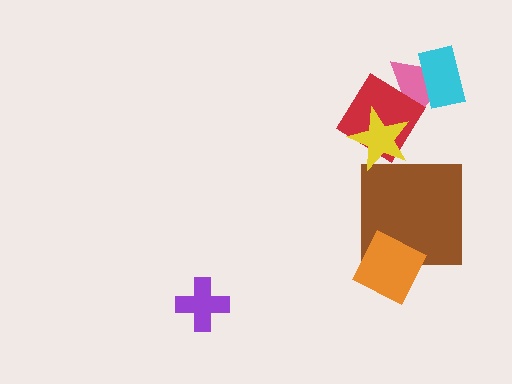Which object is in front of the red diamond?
The yellow star is in front of the red diamond.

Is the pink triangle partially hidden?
Yes, it is partially covered by another shape.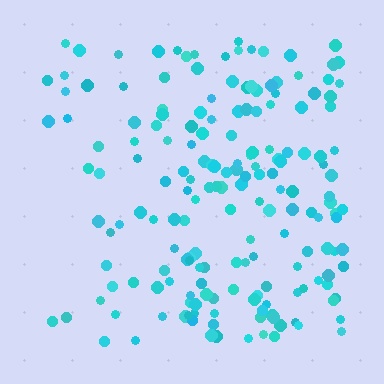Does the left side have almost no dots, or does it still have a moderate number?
Still a moderate number, just noticeably fewer than the right.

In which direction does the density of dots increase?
From left to right, with the right side densest.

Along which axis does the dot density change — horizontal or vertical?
Horizontal.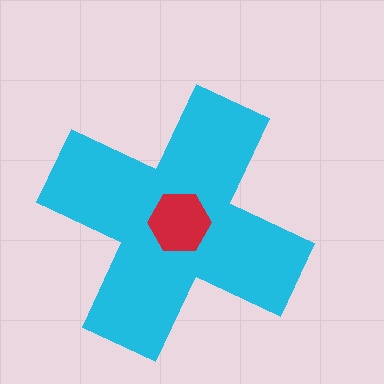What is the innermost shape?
The red hexagon.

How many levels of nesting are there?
2.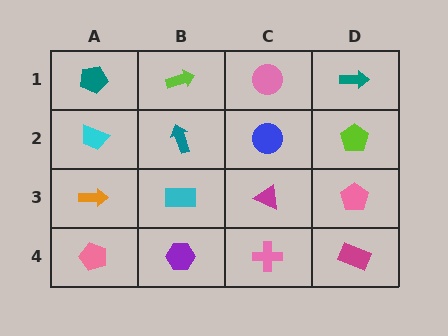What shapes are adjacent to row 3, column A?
A cyan trapezoid (row 2, column A), a pink pentagon (row 4, column A), a cyan rectangle (row 3, column B).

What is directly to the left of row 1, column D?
A pink circle.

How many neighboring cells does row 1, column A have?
2.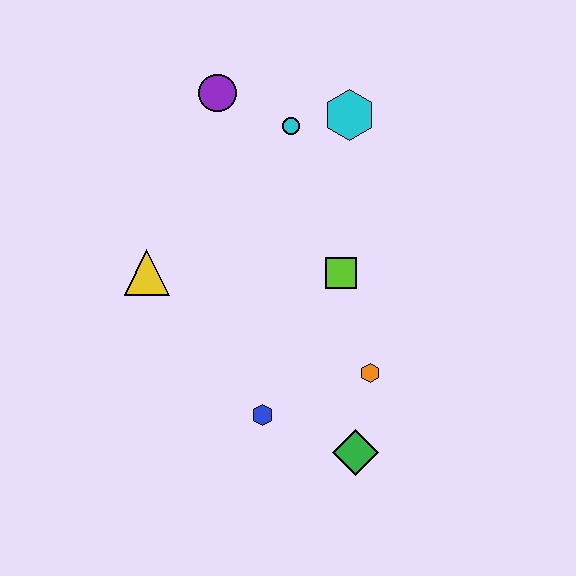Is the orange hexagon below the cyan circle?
Yes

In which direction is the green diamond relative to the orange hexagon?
The green diamond is below the orange hexagon.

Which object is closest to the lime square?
The orange hexagon is closest to the lime square.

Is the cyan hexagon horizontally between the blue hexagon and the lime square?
No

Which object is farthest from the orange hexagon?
The purple circle is farthest from the orange hexagon.